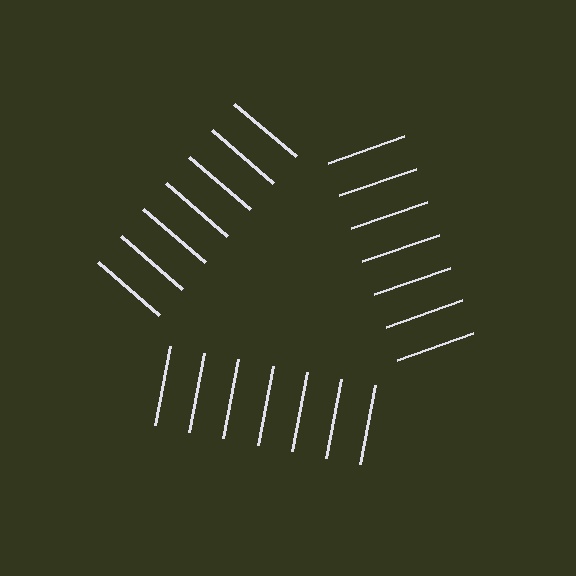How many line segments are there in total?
21 — 7 along each of the 3 edges.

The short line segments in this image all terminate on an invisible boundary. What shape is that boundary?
An illusory triangle — the line segments terminate on its edges but no continuous stroke is drawn.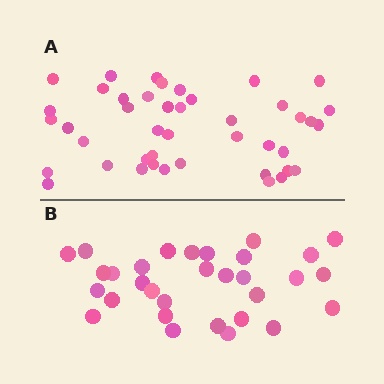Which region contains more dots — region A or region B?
Region A (the top region) has more dots.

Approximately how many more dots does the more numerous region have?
Region A has roughly 12 or so more dots than region B.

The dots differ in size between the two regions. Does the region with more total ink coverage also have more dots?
No. Region B has more total ink coverage because its dots are larger, but region A actually contains more individual dots. Total area can be misleading — the number of items is what matters here.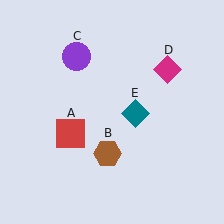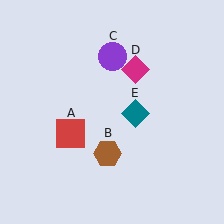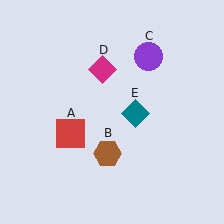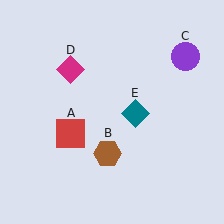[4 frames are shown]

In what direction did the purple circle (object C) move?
The purple circle (object C) moved right.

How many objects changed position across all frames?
2 objects changed position: purple circle (object C), magenta diamond (object D).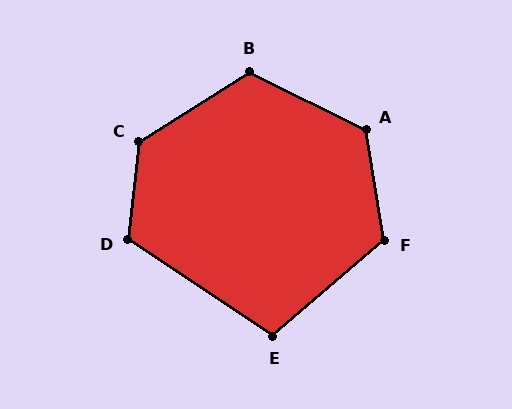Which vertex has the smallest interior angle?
E, at approximately 105 degrees.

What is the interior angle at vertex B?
Approximately 121 degrees (obtuse).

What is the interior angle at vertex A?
Approximately 126 degrees (obtuse).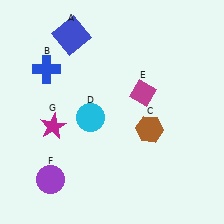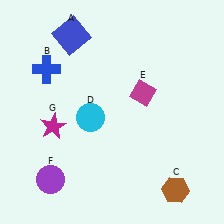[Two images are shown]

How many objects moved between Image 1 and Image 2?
1 object moved between the two images.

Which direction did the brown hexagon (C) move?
The brown hexagon (C) moved down.